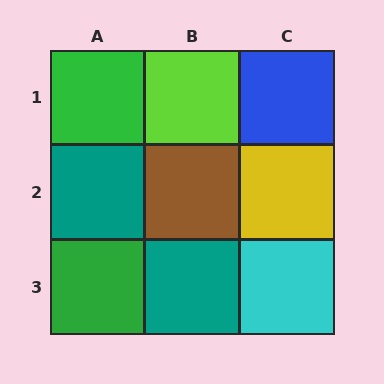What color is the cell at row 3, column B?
Teal.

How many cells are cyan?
1 cell is cyan.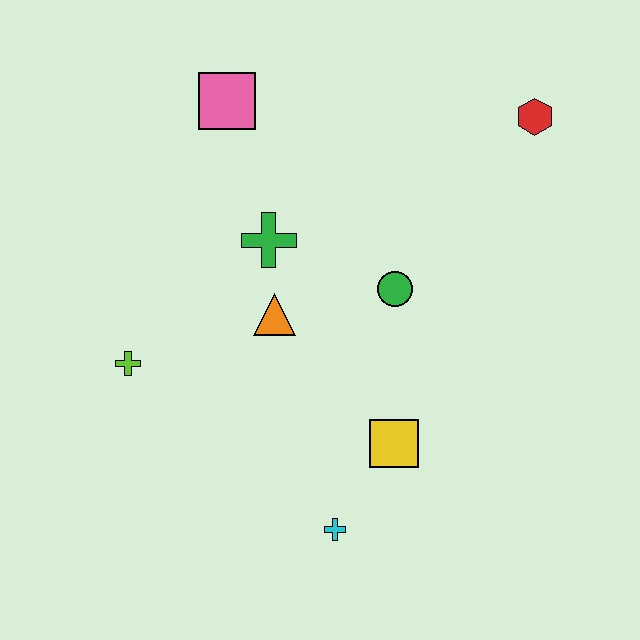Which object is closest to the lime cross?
The orange triangle is closest to the lime cross.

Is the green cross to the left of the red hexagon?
Yes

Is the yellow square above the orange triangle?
No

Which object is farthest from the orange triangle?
The red hexagon is farthest from the orange triangle.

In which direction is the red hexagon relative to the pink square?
The red hexagon is to the right of the pink square.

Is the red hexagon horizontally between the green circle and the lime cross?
No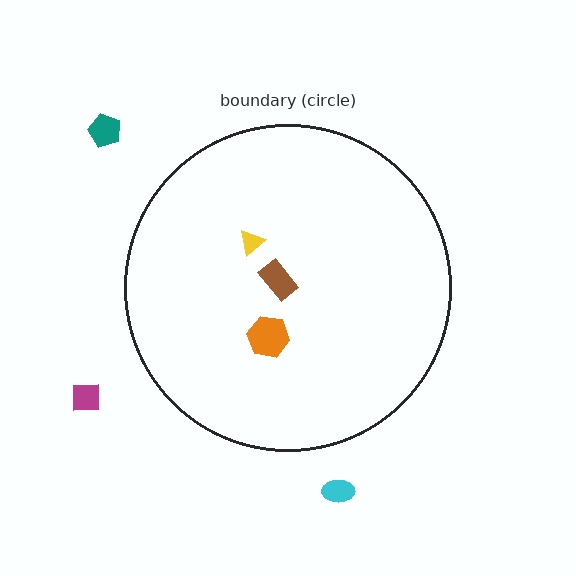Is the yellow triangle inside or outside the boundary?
Inside.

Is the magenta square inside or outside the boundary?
Outside.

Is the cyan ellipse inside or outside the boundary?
Outside.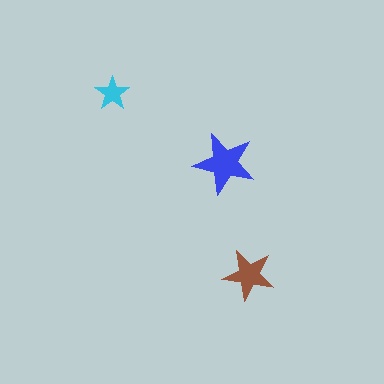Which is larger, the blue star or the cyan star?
The blue one.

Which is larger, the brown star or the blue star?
The blue one.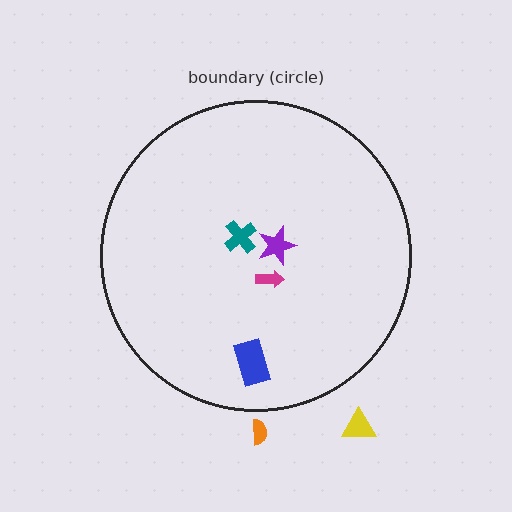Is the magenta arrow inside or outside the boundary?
Inside.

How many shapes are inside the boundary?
4 inside, 2 outside.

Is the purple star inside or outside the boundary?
Inside.